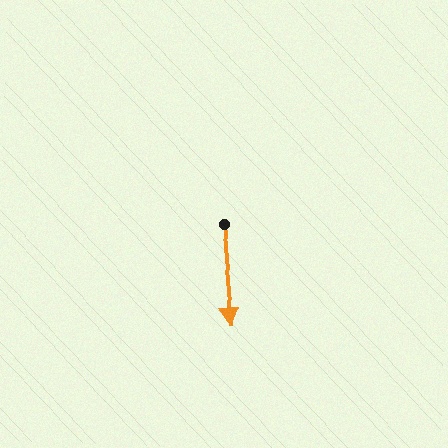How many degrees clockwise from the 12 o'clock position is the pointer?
Approximately 175 degrees.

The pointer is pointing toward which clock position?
Roughly 6 o'clock.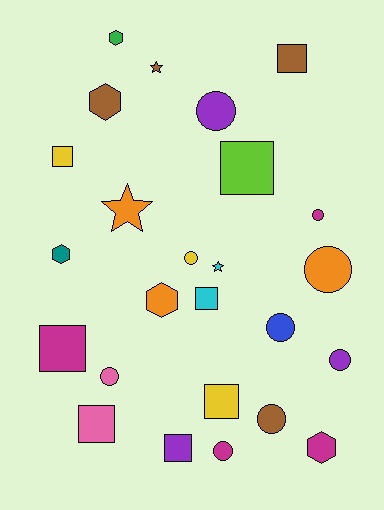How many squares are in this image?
There are 8 squares.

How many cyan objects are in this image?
There are 2 cyan objects.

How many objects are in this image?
There are 25 objects.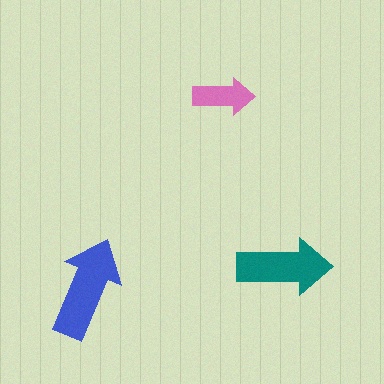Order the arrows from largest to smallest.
the blue one, the teal one, the pink one.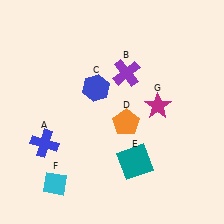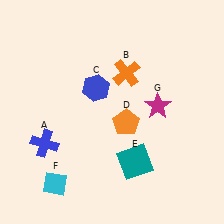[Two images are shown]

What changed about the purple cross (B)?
In Image 1, B is purple. In Image 2, it changed to orange.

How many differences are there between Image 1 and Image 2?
There is 1 difference between the two images.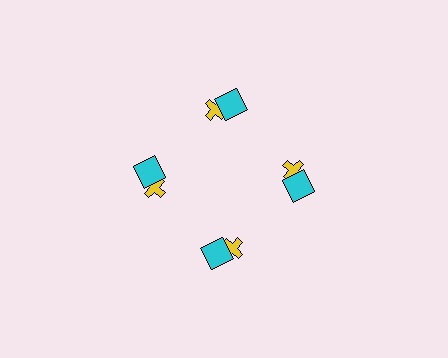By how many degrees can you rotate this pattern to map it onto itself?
The pattern maps onto itself every 90 degrees of rotation.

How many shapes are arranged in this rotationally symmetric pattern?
There are 8 shapes, arranged in 4 groups of 2.